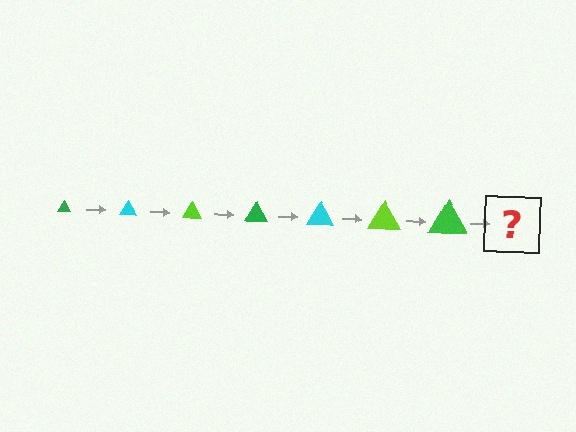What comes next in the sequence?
The next element should be a cyan triangle, larger than the previous one.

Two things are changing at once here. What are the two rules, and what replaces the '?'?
The two rules are that the triangle grows larger each step and the color cycles through green, cyan, and lime. The '?' should be a cyan triangle, larger than the previous one.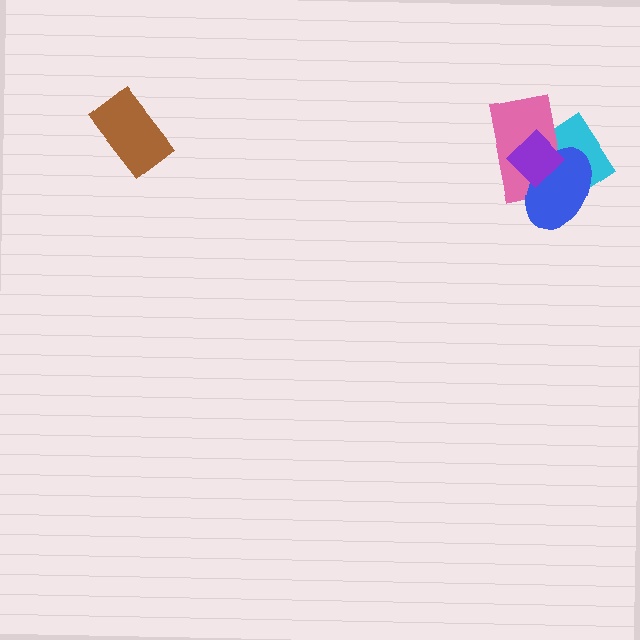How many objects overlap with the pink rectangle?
3 objects overlap with the pink rectangle.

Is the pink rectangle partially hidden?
Yes, it is partially covered by another shape.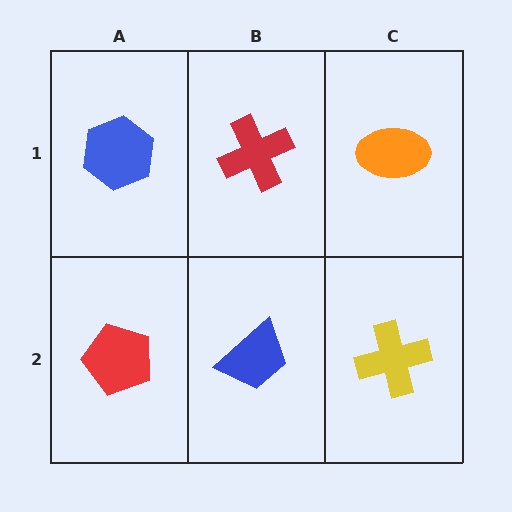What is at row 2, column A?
A red pentagon.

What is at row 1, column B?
A red cross.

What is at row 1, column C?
An orange ellipse.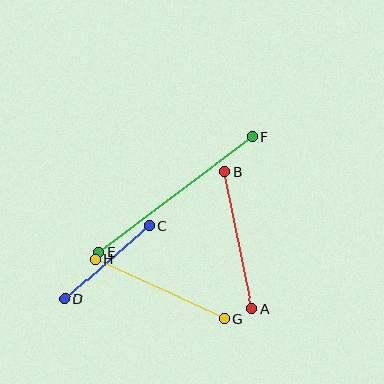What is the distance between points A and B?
The distance is approximately 140 pixels.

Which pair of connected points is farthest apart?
Points E and F are farthest apart.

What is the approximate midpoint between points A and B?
The midpoint is at approximately (238, 240) pixels.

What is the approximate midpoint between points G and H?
The midpoint is at approximately (160, 289) pixels.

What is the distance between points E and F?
The distance is approximately 192 pixels.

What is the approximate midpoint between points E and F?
The midpoint is at approximately (175, 194) pixels.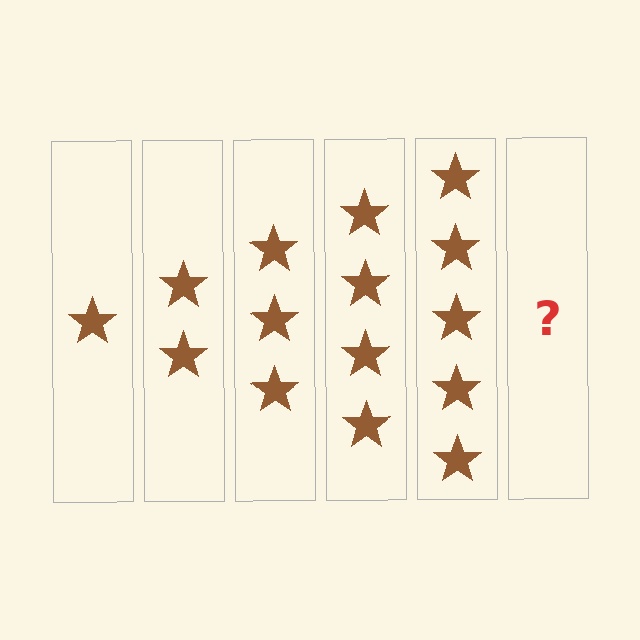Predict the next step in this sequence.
The next step is 6 stars.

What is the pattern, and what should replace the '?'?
The pattern is that each step adds one more star. The '?' should be 6 stars.